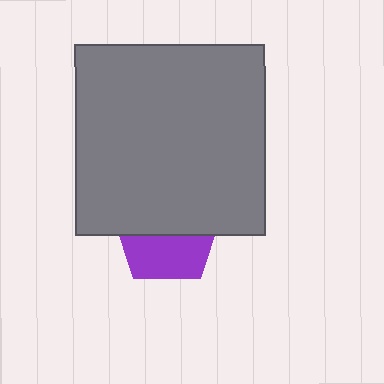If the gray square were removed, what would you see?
You would see the complete purple pentagon.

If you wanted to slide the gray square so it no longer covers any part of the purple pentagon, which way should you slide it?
Slide it up — that is the most direct way to separate the two shapes.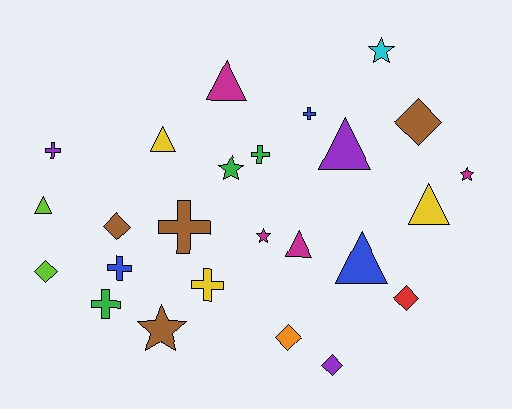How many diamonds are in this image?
There are 6 diamonds.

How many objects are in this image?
There are 25 objects.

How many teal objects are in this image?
There are no teal objects.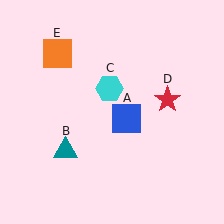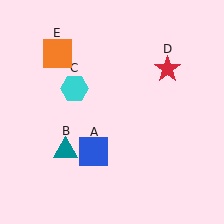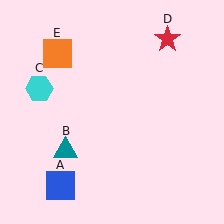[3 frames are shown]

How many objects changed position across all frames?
3 objects changed position: blue square (object A), cyan hexagon (object C), red star (object D).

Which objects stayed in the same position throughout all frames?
Teal triangle (object B) and orange square (object E) remained stationary.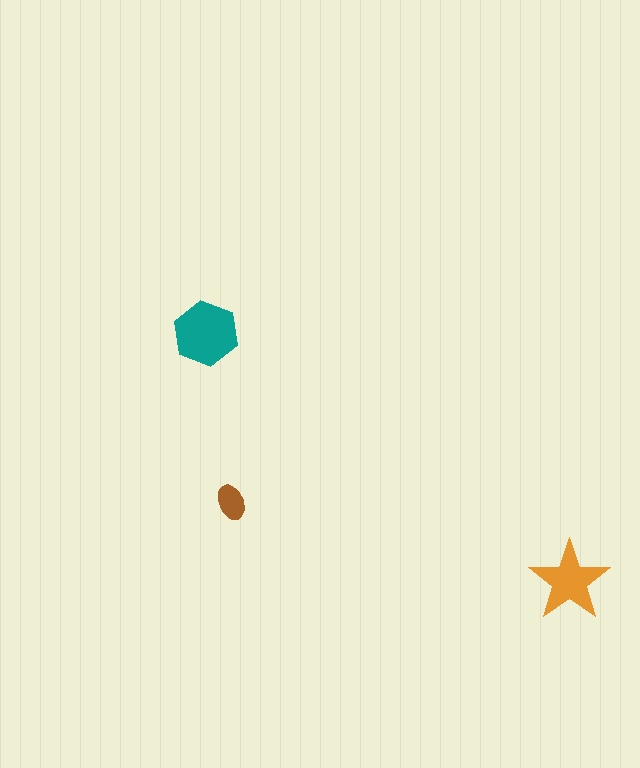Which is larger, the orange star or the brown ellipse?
The orange star.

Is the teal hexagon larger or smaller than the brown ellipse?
Larger.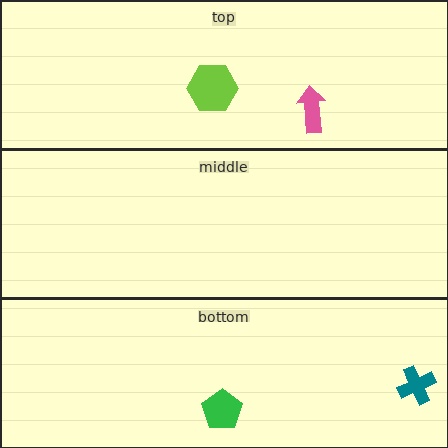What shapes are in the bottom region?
The green pentagon, the teal cross.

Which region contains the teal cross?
The bottom region.